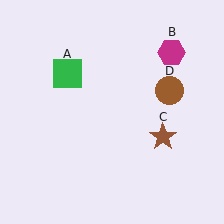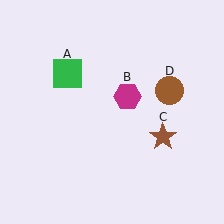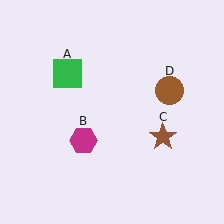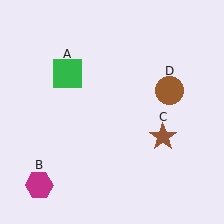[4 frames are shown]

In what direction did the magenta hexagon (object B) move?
The magenta hexagon (object B) moved down and to the left.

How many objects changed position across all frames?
1 object changed position: magenta hexagon (object B).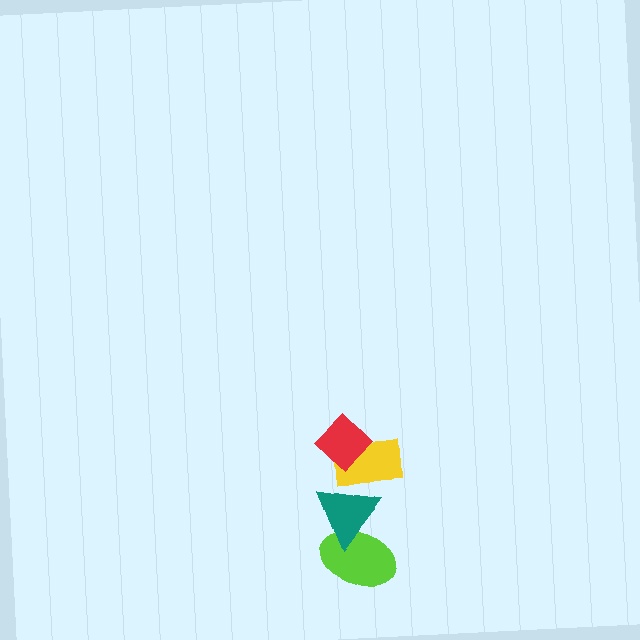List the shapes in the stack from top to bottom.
From top to bottom: the red diamond, the yellow rectangle, the teal triangle, the lime ellipse.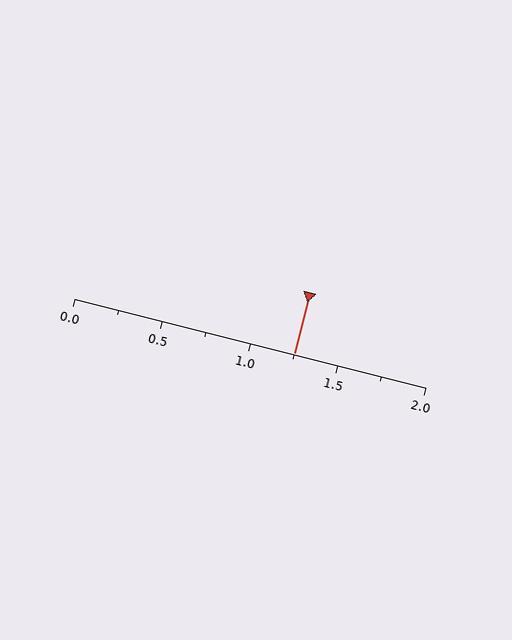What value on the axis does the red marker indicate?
The marker indicates approximately 1.25.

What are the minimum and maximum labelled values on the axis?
The axis runs from 0.0 to 2.0.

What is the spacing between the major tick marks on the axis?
The major ticks are spaced 0.5 apart.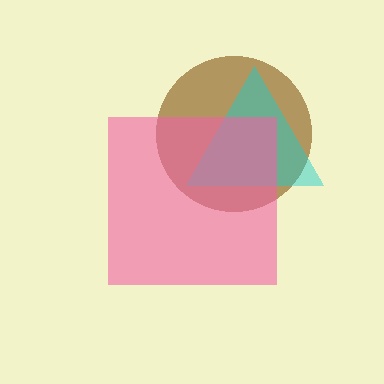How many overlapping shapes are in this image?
There are 3 overlapping shapes in the image.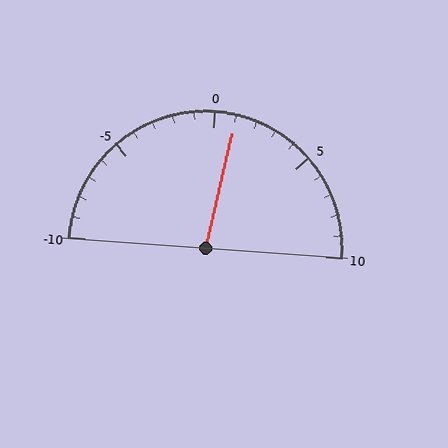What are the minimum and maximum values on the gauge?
The gauge ranges from -10 to 10.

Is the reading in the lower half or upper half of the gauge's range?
The reading is in the upper half of the range (-10 to 10).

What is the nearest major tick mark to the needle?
The nearest major tick mark is 0.